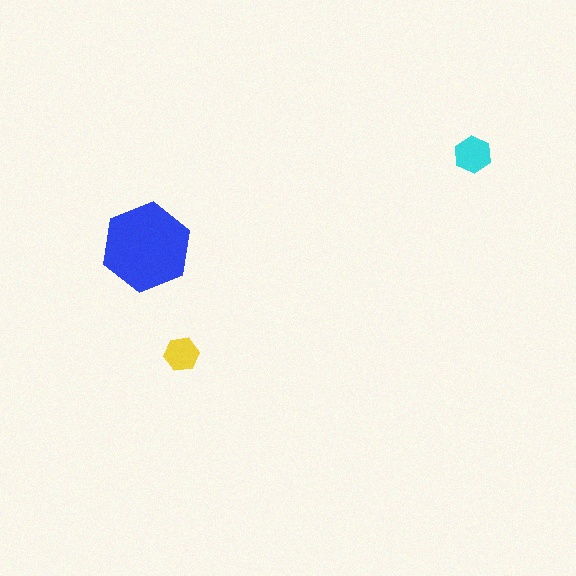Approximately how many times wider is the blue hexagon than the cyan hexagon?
About 2.5 times wider.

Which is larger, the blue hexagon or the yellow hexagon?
The blue one.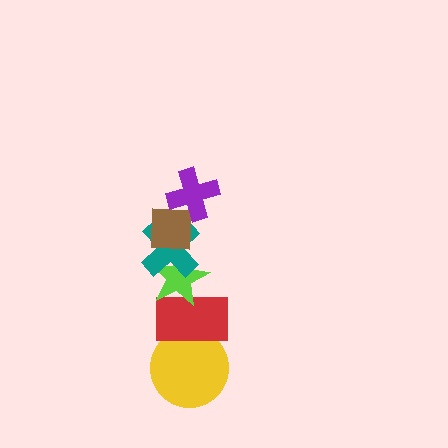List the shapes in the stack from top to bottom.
From top to bottom: the purple cross, the brown square, the teal cross, the lime star, the red rectangle, the yellow circle.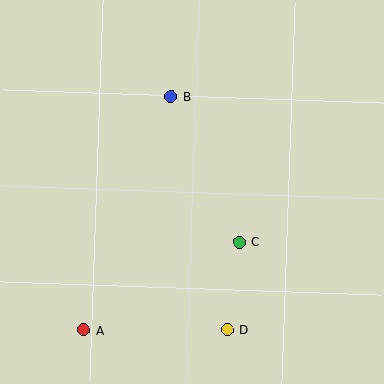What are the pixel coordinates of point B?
Point B is at (171, 96).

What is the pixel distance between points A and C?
The distance between A and C is 179 pixels.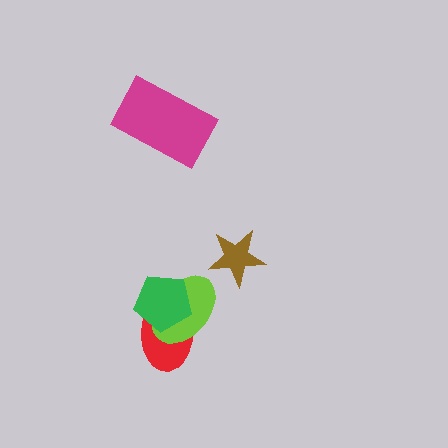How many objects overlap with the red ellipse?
2 objects overlap with the red ellipse.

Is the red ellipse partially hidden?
Yes, it is partially covered by another shape.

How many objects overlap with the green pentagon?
2 objects overlap with the green pentagon.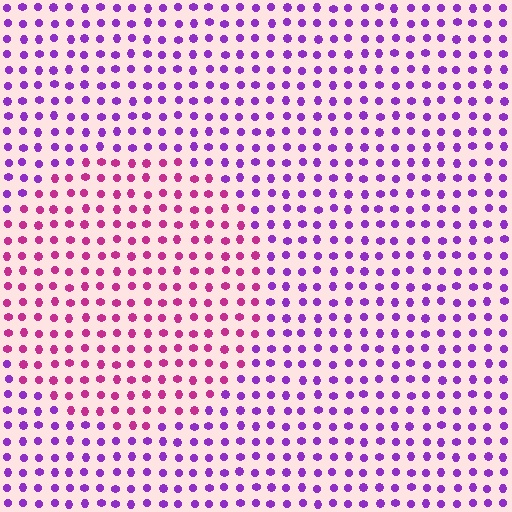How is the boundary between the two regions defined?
The boundary is defined purely by a slight shift in hue (about 42 degrees). Spacing, size, and orientation are identical on both sides.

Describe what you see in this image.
The image is filled with small purple elements in a uniform arrangement. A circle-shaped region is visible where the elements are tinted to a slightly different hue, forming a subtle color boundary.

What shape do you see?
I see a circle.